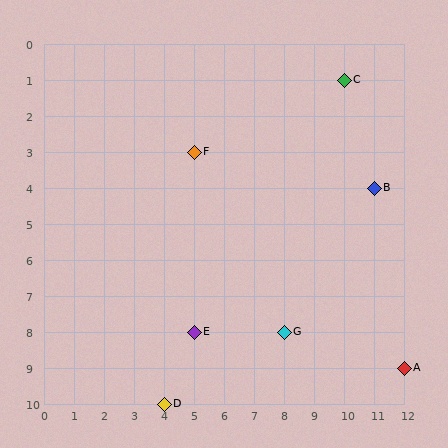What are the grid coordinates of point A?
Point A is at grid coordinates (12, 9).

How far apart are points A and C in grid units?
Points A and C are 2 columns and 8 rows apart (about 8.2 grid units diagonally).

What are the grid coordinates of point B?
Point B is at grid coordinates (11, 4).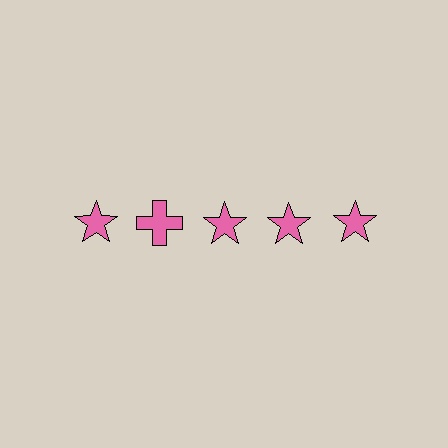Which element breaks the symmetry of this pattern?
The pink cross in the top row, second from left column breaks the symmetry. All other shapes are pink stars.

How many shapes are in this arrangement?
There are 5 shapes arranged in a grid pattern.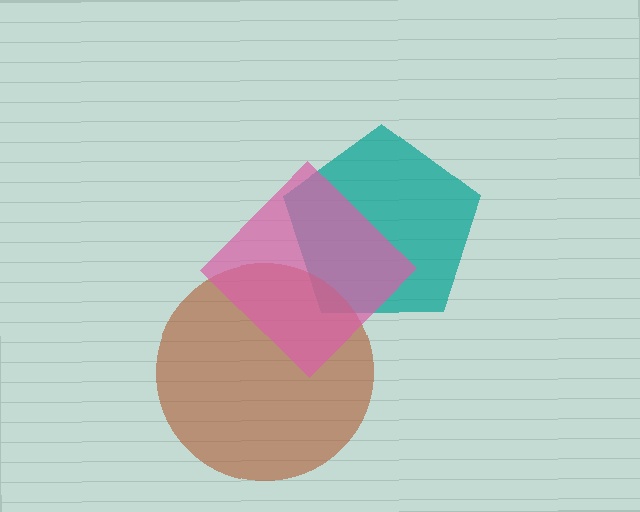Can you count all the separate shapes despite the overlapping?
Yes, there are 3 separate shapes.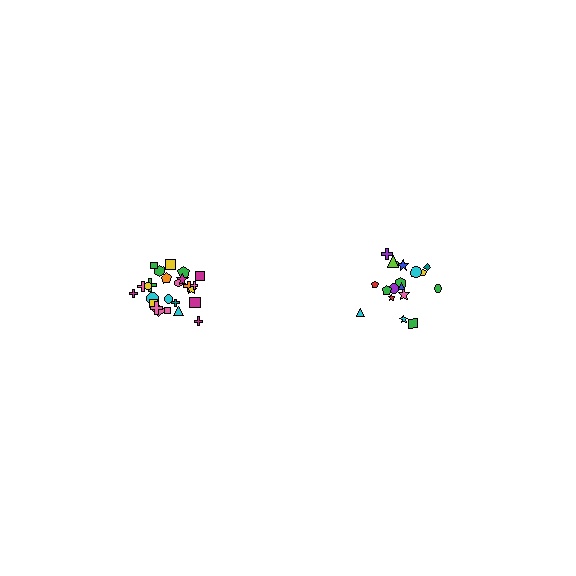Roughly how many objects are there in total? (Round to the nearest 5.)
Roughly 45 objects in total.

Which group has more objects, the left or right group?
The left group.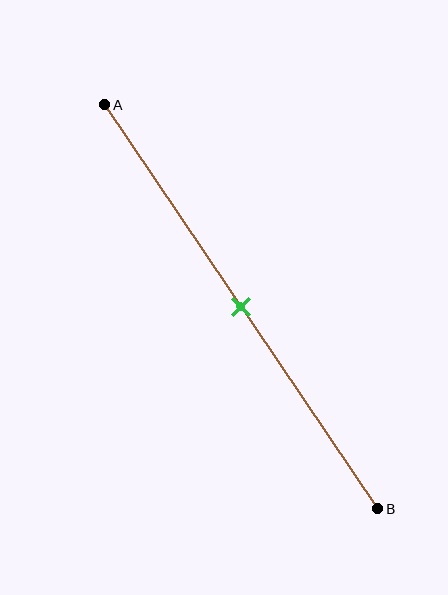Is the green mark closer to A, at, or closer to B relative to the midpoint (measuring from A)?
The green mark is approximately at the midpoint of segment AB.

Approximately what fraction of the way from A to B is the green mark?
The green mark is approximately 50% of the way from A to B.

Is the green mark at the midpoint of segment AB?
Yes, the mark is approximately at the midpoint.